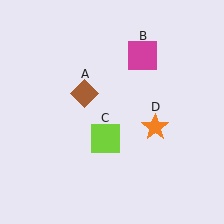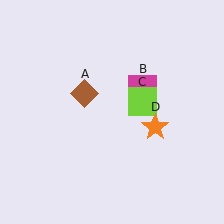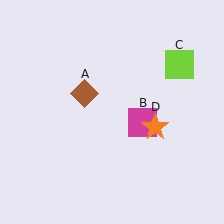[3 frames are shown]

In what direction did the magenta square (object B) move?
The magenta square (object B) moved down.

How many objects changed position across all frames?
2 objects changed position: magenta square (object B), lime square (object C).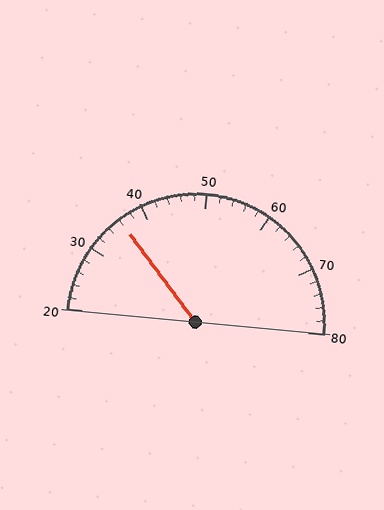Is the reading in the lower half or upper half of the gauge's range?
The reading is in the lower half of the range (20 to 80).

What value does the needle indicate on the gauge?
The needle indicates approximately 36.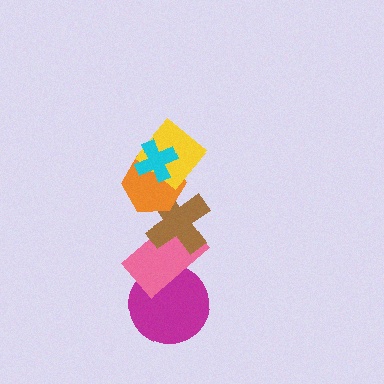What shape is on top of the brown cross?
The orange hexagon is on top of the brown cross.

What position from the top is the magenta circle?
The magenta circle is 6th from the top.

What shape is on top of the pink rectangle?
The brown cross is on top of the pink rectangle.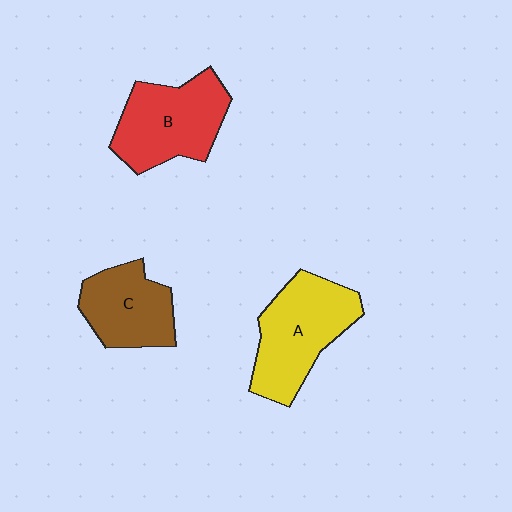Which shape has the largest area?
Shape A (yellow).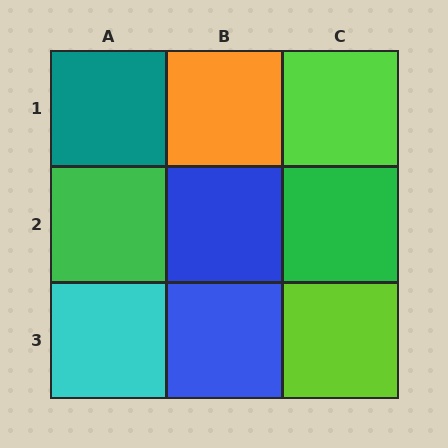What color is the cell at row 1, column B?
Orange.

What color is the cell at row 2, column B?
Blue.